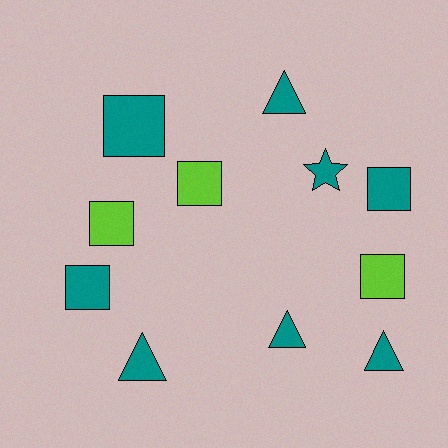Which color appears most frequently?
Teal, with 8 objects.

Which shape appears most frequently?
Square, with 6 objects.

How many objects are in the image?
There are 11 objects.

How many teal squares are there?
There are 3 teal squares.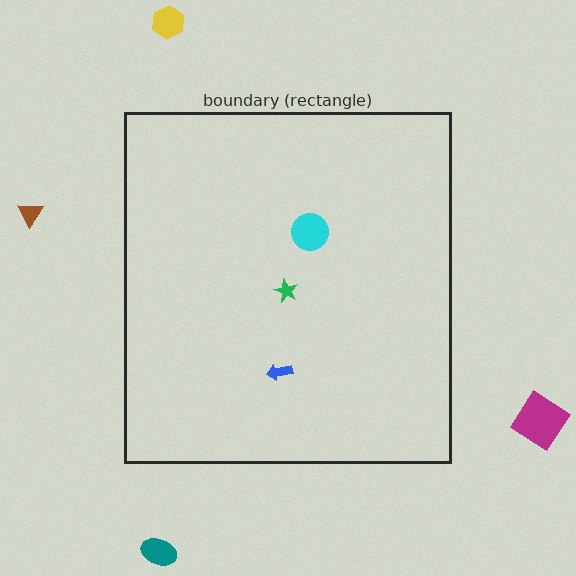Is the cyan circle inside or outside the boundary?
Inside.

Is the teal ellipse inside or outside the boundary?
Outside.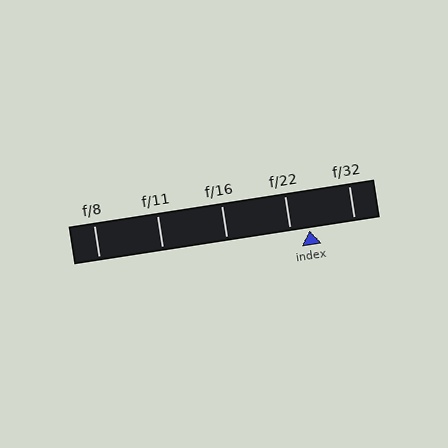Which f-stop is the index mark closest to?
The index mark is closest to f/22.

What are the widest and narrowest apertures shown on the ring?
The widest aperture shown is f/8 and the narrowest is f/32.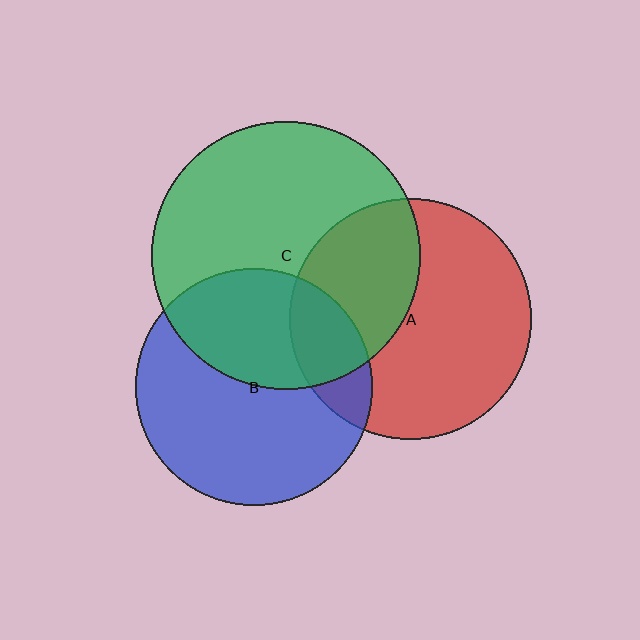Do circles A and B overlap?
Yes.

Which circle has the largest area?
Circle C (green).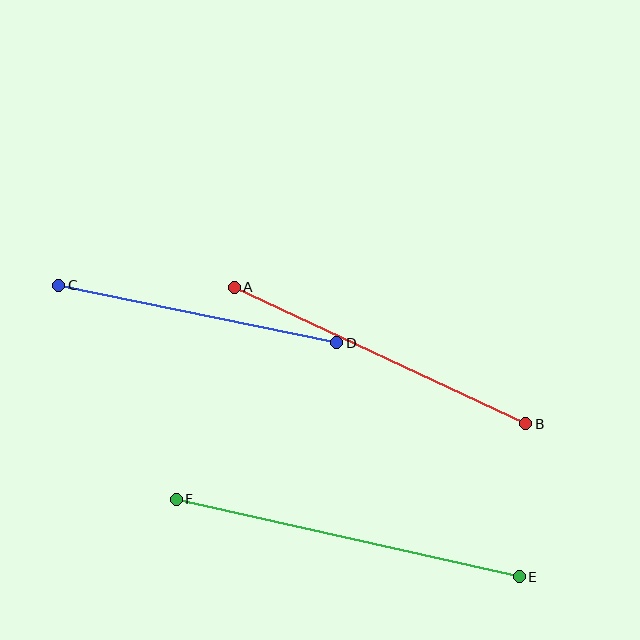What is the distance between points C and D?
The distance is approximately 284 pixels.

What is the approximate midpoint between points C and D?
The midpoint is at approximately (198, 314) pixels.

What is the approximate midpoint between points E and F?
The midpoint is at approximately (348, 538) pixels.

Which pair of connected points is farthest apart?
Points E and F are farthest apart.